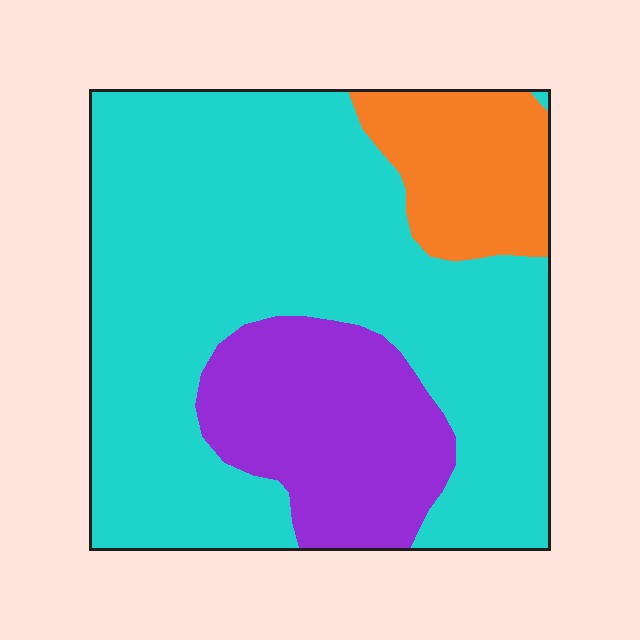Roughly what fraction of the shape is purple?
Purple covers about 20% of the shape.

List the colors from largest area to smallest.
From largest to smallest: cyan, purple, orange.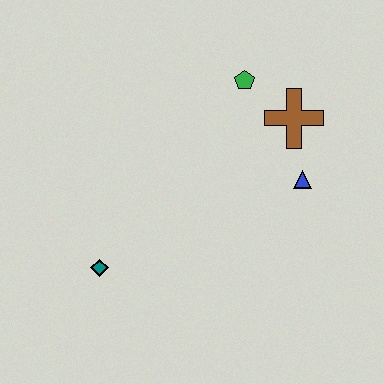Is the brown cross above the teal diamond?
Yes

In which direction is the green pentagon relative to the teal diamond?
The green pentagon is above the teal diamond.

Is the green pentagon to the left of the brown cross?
Yes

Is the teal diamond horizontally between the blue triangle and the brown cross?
No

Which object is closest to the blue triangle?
The brown cross is closest to the blue triangle.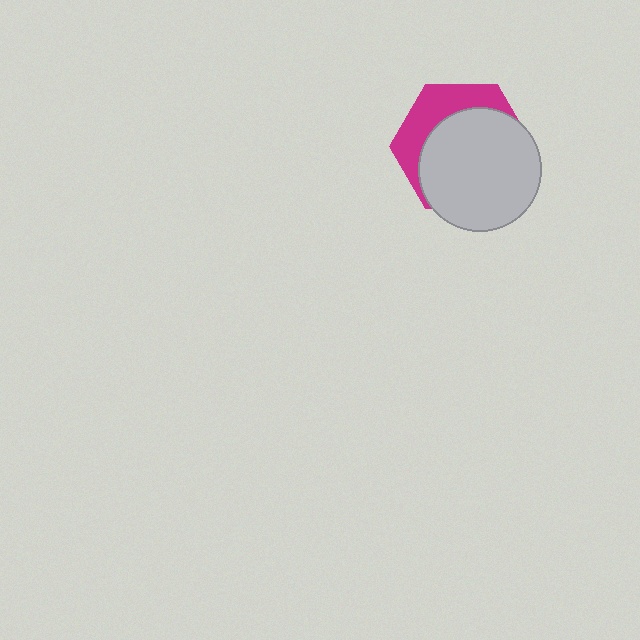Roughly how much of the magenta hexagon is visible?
A small part of it is visible (roughly 33%).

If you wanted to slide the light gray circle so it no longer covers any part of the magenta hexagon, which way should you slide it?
Slide it toward the lower-right — that is the most direct way to separate the two shapes.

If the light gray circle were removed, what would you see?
You would see the complete magenta hexagon.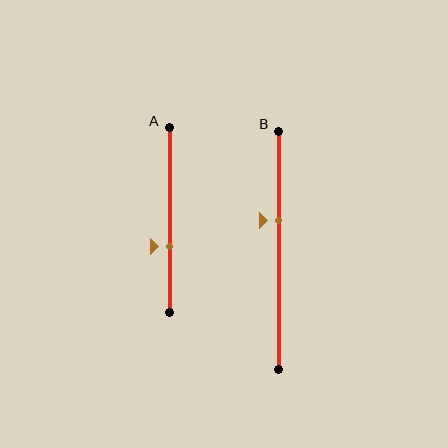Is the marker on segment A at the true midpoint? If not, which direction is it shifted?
No, the marker on segment A is shifted downward by about 15% of the segment length.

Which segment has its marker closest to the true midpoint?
Segment B has its marker closest to the true midpoint.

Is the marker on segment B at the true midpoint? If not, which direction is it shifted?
No, the marker on segment B is shifted upward by about 13% of the segment length.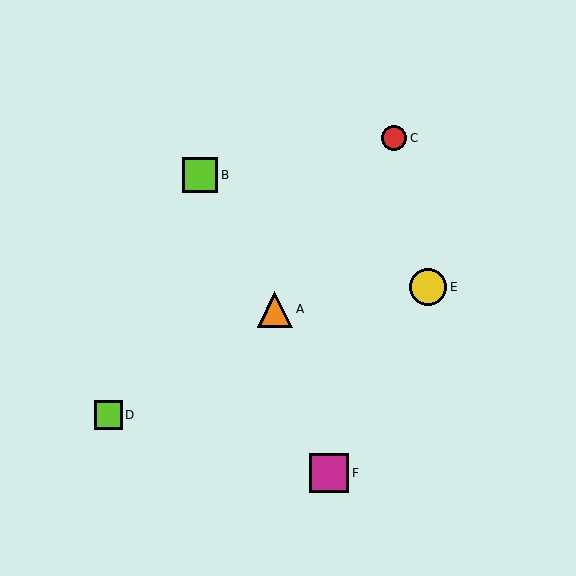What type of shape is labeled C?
Shape C is a red circle.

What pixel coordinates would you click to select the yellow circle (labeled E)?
Click at (428, 287) to select the yellow circle E.